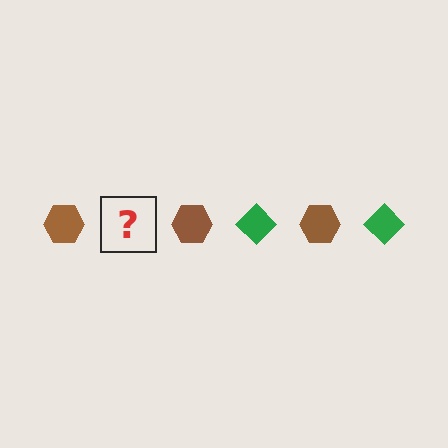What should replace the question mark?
The question mark should be replaced with a green diamond.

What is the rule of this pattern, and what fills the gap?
The rule is that the pattern alternates between brown hexagon and green diamond. The gap should be filled with a green diamond.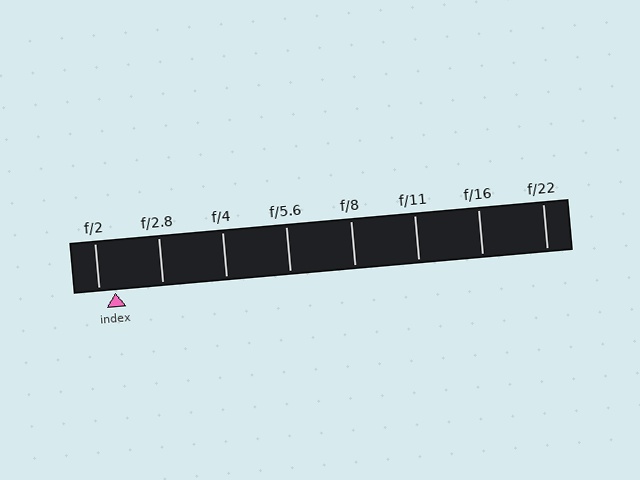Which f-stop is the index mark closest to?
The index mark is closest to f/2.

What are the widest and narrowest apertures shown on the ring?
The widest aperture shown is f/2 and the narrowest is f/22.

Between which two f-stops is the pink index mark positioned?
The index mark is between f/2 and f/2.8.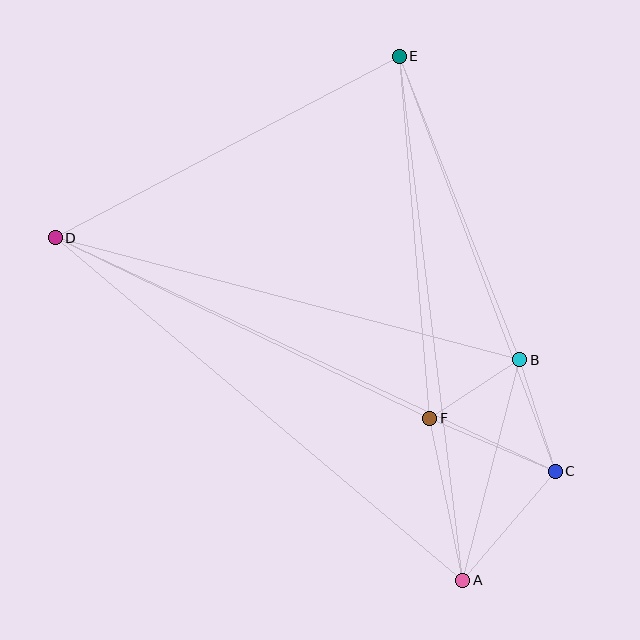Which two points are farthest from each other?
Points C and D are farthest from each other.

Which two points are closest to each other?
Points B and F are closest to each other.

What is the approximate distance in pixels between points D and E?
The distance between D and E is approximately 389 pixels.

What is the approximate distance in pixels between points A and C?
The distance between A and C is approximately 143 pixels.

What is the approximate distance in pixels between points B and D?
The distance between B and D is approximately 480 pixels.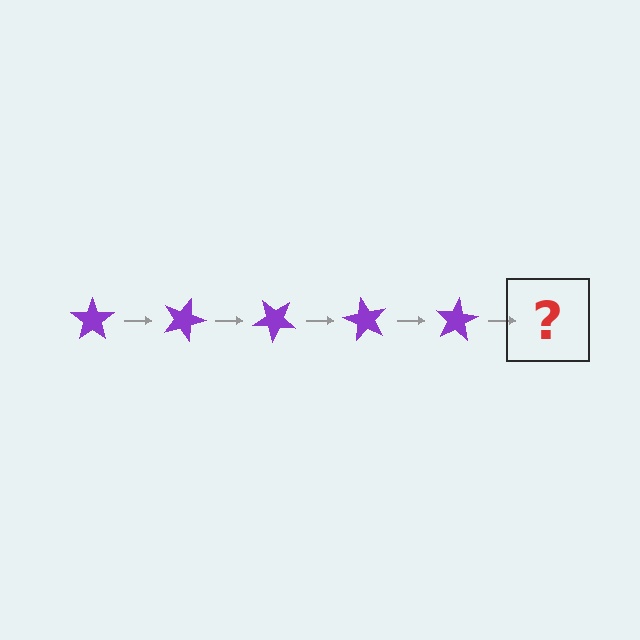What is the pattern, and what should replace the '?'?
The pattern is that the star rotates 20 degrees each step. The '?' should be a purple star rotated 100 degrees.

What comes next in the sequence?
The next element should be a purple star rotated 100 degrees.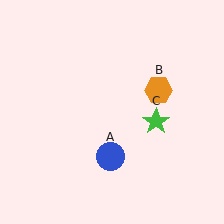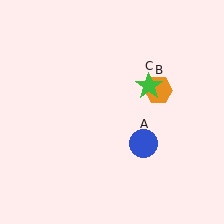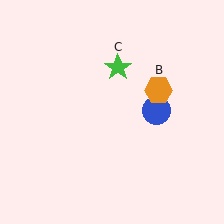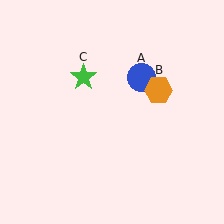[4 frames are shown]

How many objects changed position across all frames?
2 objects changed position: blue circle (object A), green star (object C).